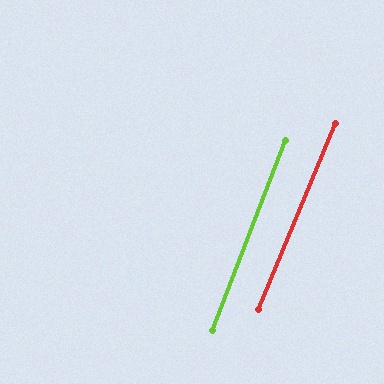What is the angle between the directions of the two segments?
Approximately 1 degree.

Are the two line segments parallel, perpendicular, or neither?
Parallel — their directions differ by only 1.5°.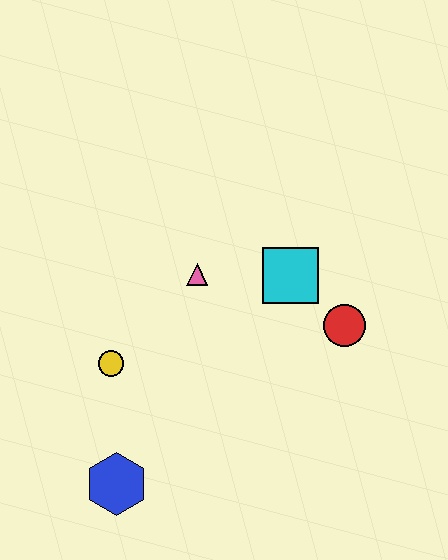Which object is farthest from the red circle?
The blue hexagon is farthest from the red circle.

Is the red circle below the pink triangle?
Yes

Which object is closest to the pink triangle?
The cyan square is closest to the pink triangle.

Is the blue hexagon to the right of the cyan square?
No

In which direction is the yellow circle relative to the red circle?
The yellow circle is to the left of the red circle.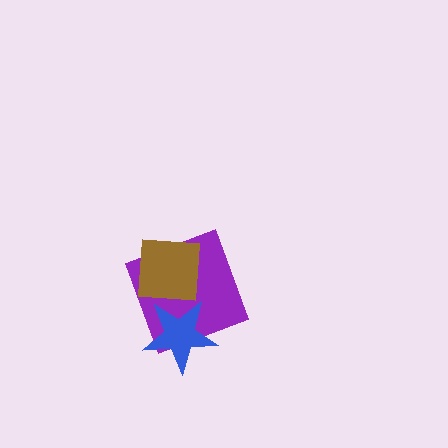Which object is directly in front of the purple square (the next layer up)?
The blue star is directly in front of the purple square.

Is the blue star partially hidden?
No, no other shape covers it.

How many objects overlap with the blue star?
1 object overlaps with the blue star.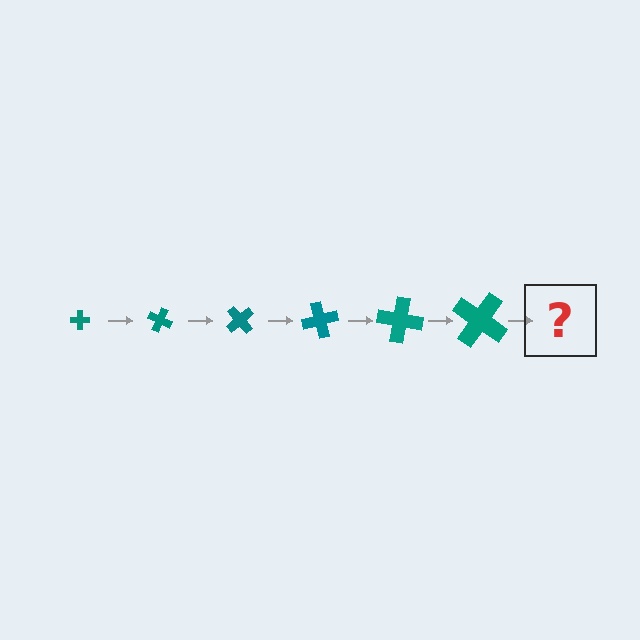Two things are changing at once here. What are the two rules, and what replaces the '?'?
The two rules are that the cross grows larger each step and it rotates 25 degrees each step. The '?' should be a cross, larger than the previous one and rotated 150 degrees from the start.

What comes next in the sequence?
The next element should be a cross, larger than the previous one and rotated 150 degrees from the start.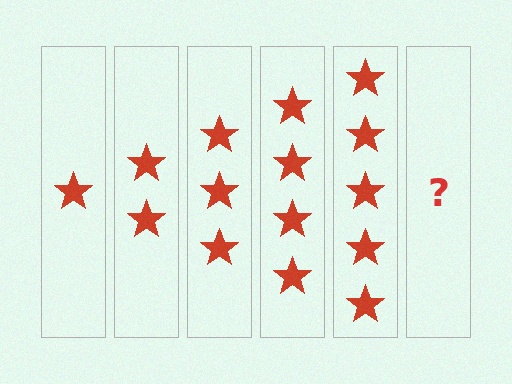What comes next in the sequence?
The next element should be 6 stars.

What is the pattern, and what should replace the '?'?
The pattern is that each step adds one more star. The '?' should be 6 stars.